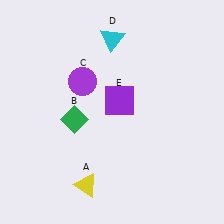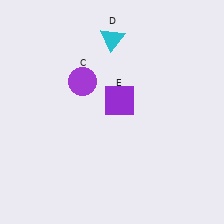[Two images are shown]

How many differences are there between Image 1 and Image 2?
There are 2 differences between the two images.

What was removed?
The green diamond (B), the yellow triangle (A) were removed in Image 2.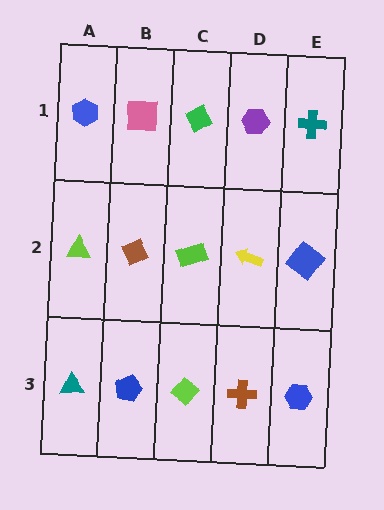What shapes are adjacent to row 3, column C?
A lime rectangle (row 2, column C), a blue pentagon (row 3, column B), a brown cross (row 3, column D).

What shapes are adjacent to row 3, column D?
A yellow arrow (row 2, column D), a lime diamond (row 3, column C), a blue hexagon (row 3, column E).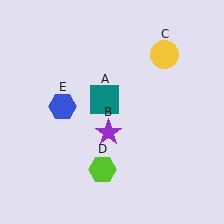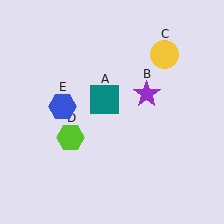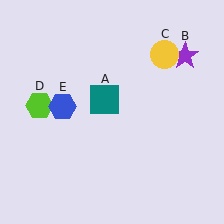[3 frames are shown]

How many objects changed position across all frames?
2 objects changed position: purple star (object B), lime hexagon (object D).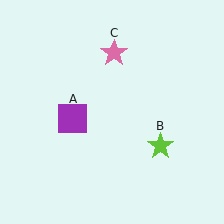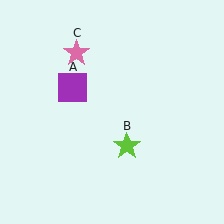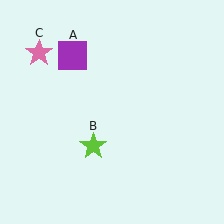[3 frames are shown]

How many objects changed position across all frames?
3 objects changed position: purple square (object A), lime star (object B), pink star (object C).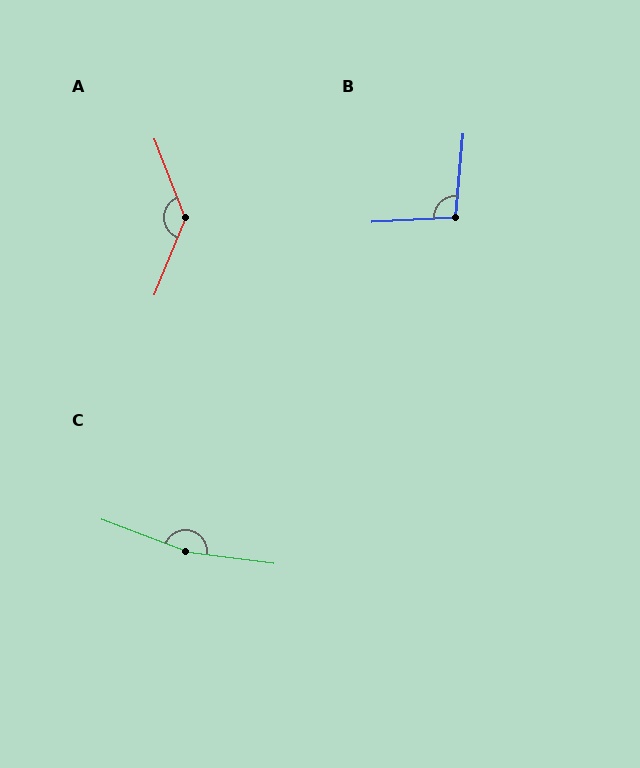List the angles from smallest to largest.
B (98°), A (137°), C (167°).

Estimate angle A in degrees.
Approximately 137 degrees.